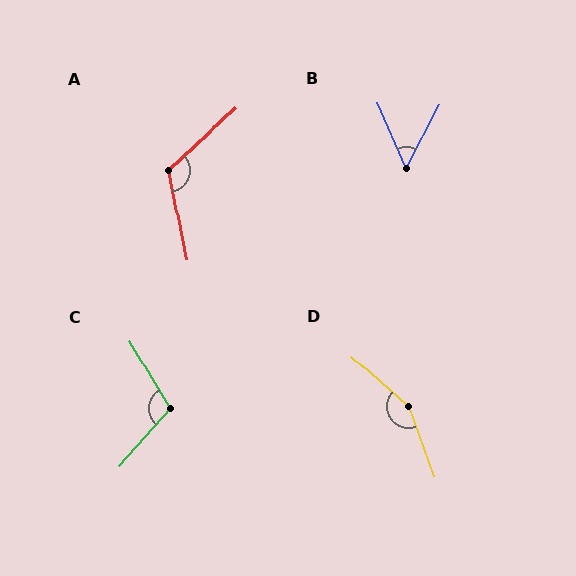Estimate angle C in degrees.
Approximately 107 degrees.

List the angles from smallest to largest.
B (51°), C (107°), A (121°), D (151°).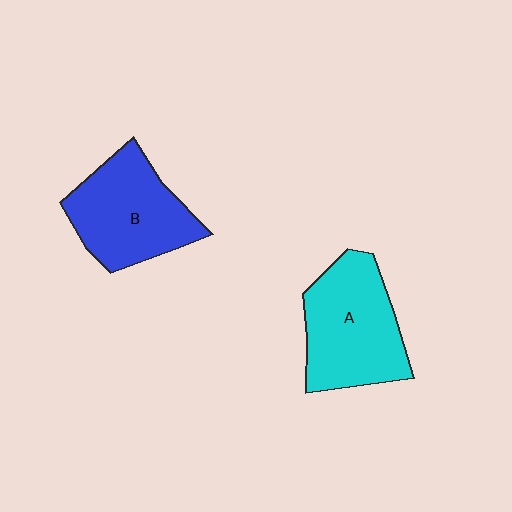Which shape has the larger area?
Shape A (cyan).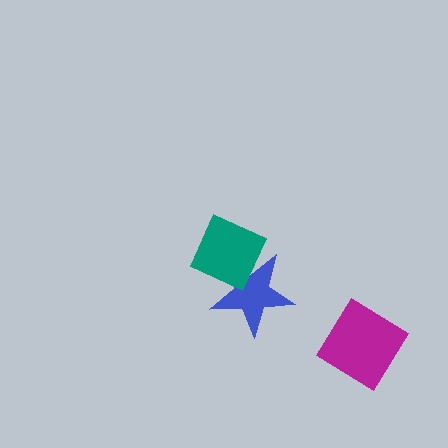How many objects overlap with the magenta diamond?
0 objects overlap with the magenta diamond.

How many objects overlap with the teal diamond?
1 object overlaps with the teal diamond.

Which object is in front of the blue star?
The teal diamond is in front of the blue star.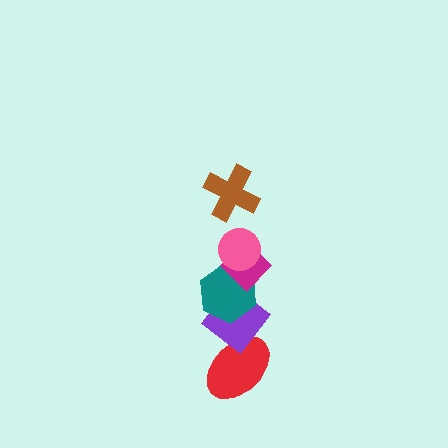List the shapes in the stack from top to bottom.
From top to bottom: the brown cross, the pink circle, the magenta diamond, the teal hexagon, the purple diamond, the red ellipse.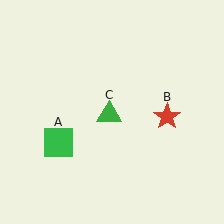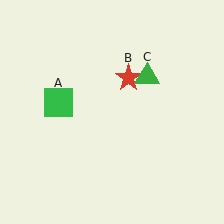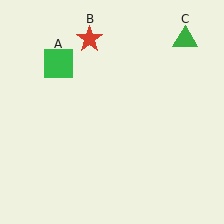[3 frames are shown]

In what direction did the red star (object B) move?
The red star (object B) moved up and to the left.